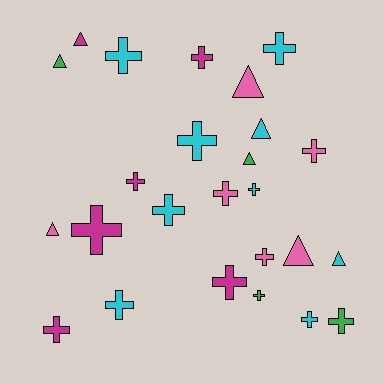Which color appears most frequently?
Cyan, with 9 objects.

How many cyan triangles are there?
There are 2 cyan triangles.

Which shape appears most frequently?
Cross, with 17 objects.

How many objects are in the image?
There are 25 objects.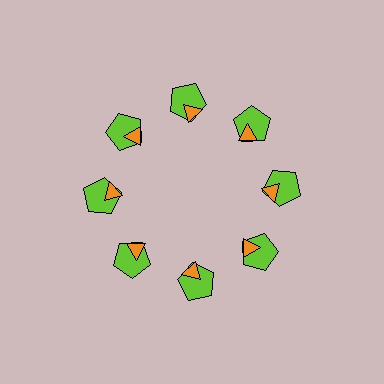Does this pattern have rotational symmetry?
Yes, this pattern has 8-fold rotational symmetry. It looks the same after rotating 45 degrees around the center.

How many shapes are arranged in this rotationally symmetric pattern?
There are 16 shapes, arranged in 8 groups of 2.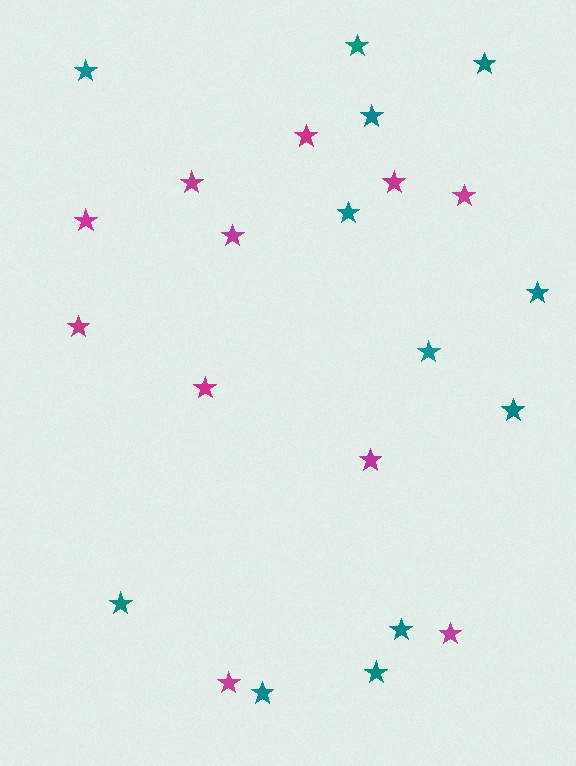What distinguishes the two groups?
There are 2 groups: one group of teal stars (12) and one group of magenta stars (11).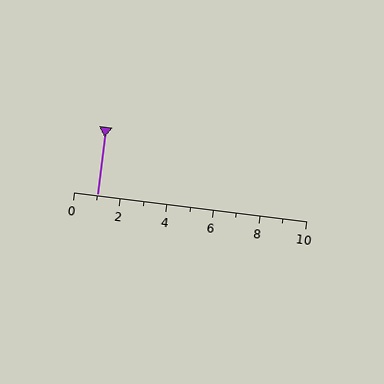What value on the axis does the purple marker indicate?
The marker indicates approximately 1.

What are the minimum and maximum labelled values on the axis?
The axis runs from 0 to 10.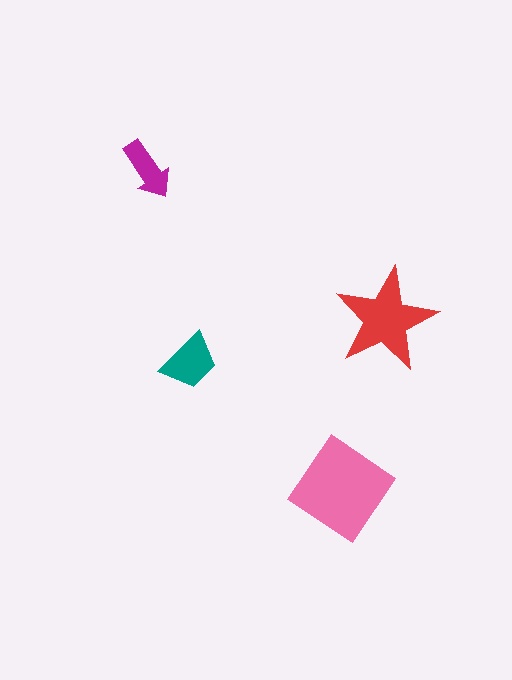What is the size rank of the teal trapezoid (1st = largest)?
3rd.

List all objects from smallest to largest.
The magenta arrow, the teal trapezoid, the red star, the pink diamond.